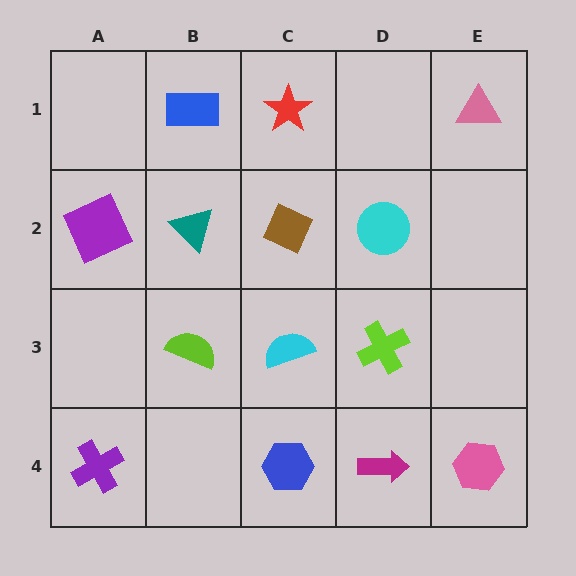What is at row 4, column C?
A blue hexagon.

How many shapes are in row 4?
4 shapes.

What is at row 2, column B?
A teal triangle.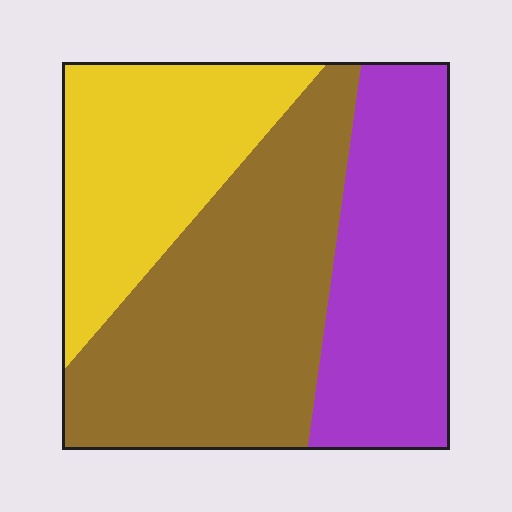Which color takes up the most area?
Brown, at roughly 45%.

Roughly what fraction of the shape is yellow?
Yellow takes up about one quarter (1/4) of the shape.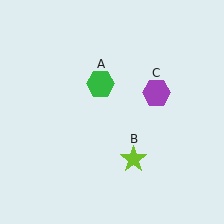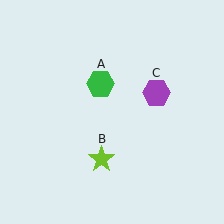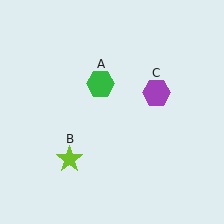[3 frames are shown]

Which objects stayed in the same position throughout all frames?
Green hexagon (object A) and purple hexagon (object C) remained stationary.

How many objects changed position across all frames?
1 object changed position: lime star (object B).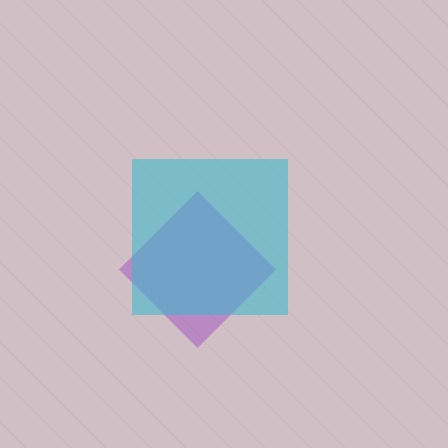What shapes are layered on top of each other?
The layered shapes are: a purple diamond, a cyan square.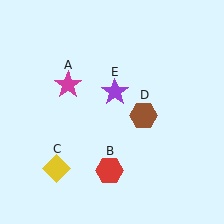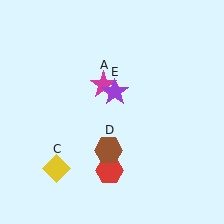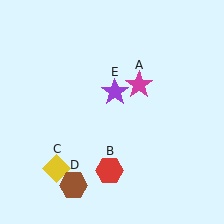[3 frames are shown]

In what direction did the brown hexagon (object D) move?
The brown hexagon (object D) moved down and to the left.